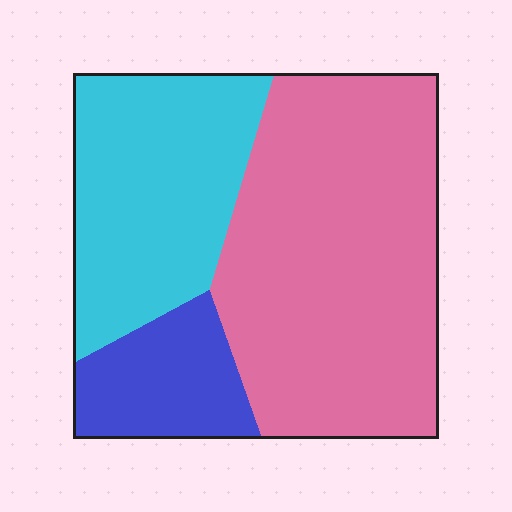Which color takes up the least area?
Blue, at roughly 15%.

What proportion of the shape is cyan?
Cyan takes up about one third (1/3) of the shape.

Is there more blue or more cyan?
Cyan.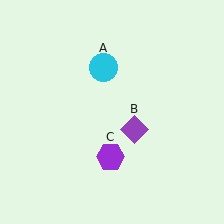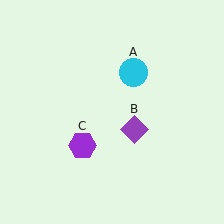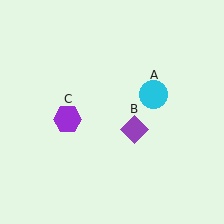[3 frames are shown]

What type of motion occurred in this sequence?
The cyan circle (object A), purple hexagon (object C) rotated clockwise around the center of the scene.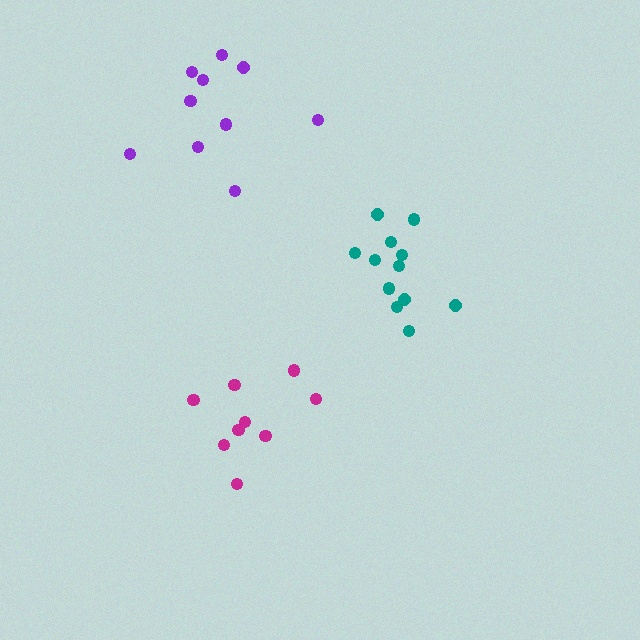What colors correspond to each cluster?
The clusters are colored: magenta, teal, purple.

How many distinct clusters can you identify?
There are 3 distinct clusters.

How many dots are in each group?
Group 1: 9 dots, Group 2: 12 dots, Group 3: 10 dots (31 total).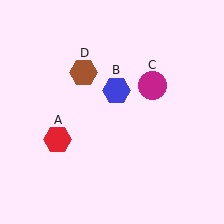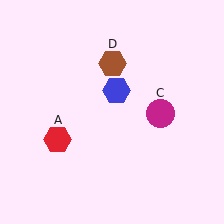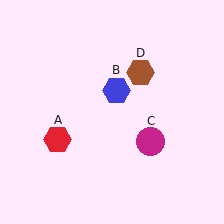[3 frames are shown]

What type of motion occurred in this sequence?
The magenta circle (object C), brown hexagon (object D) rotated clockwise around the center of the scene.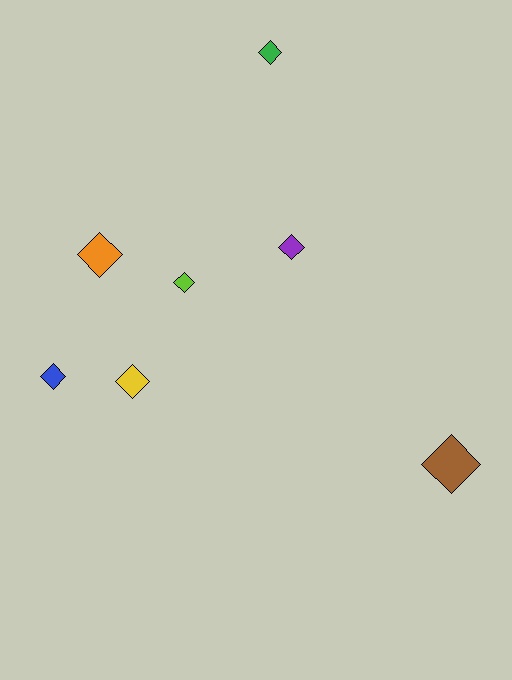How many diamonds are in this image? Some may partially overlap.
There are 7 diamonds.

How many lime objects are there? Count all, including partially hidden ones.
There is 1 lime object.